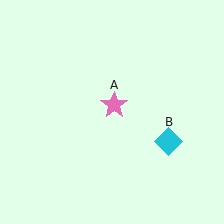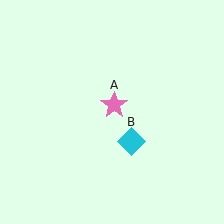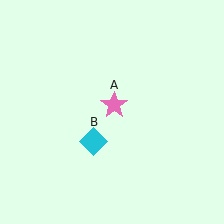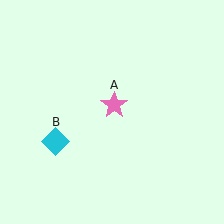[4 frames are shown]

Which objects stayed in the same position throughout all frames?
Pink star (object A) remained stationary.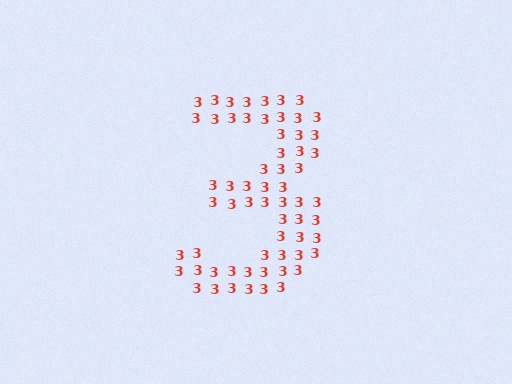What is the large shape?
The large shape is the digit 3.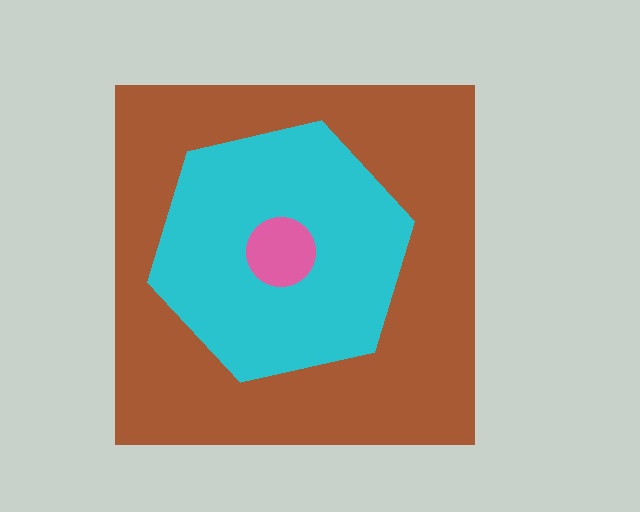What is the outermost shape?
The brown square.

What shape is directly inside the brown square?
The cyan hexagon.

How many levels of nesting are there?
3.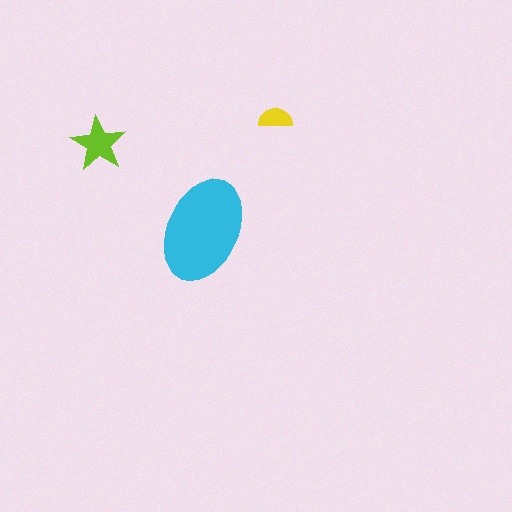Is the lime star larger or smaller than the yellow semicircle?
Larger.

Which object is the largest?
The cyan ellipse.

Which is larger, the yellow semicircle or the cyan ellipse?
The cyan ellipse.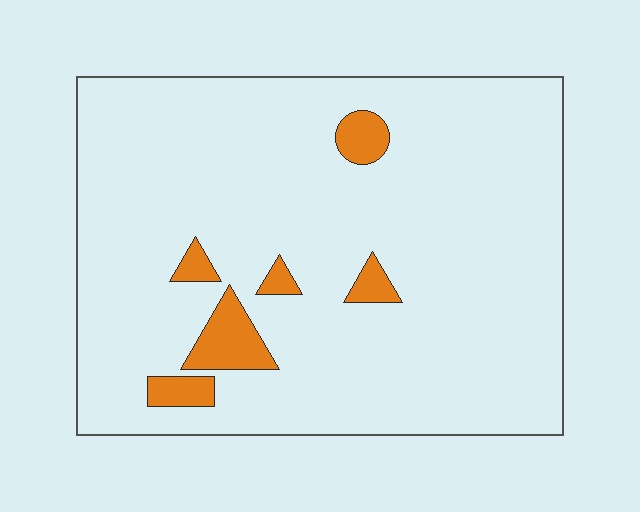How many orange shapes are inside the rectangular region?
6.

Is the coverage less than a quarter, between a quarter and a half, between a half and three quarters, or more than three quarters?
Less than a quarter.